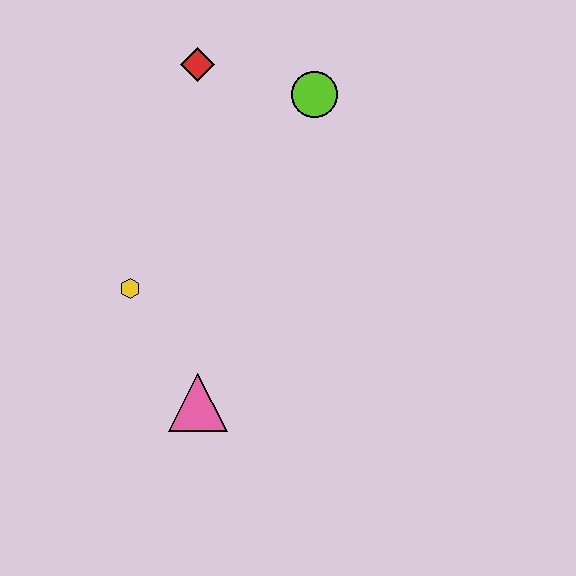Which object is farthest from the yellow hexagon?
The lime circle is farthest from the yellow hexagon.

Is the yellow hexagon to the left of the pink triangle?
Yes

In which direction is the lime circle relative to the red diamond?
The lime circle is to the right of the red diamond.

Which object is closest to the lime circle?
The red diamond is closest to the lime circle.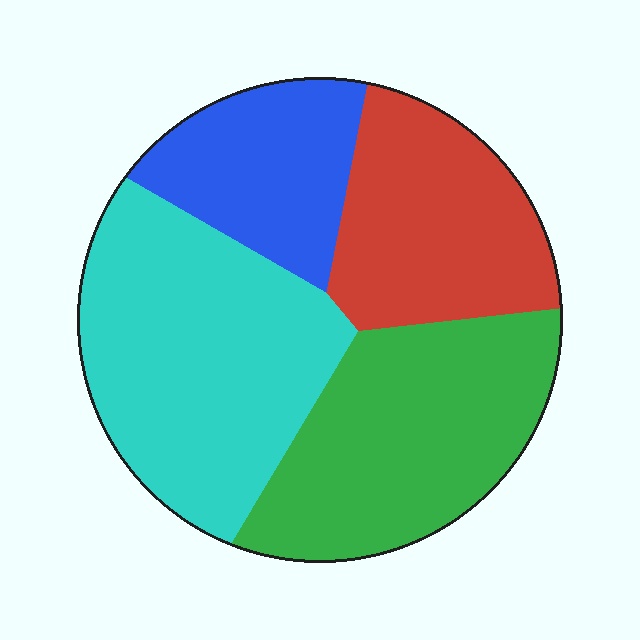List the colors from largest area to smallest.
From largest to smallest: cyan, green, red, blue.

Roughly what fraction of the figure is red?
Red takes up about one fifth (1/5) of the figure.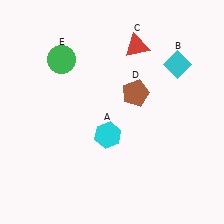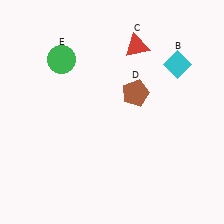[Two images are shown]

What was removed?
The cyan hexagon (A) was removed in Image 2.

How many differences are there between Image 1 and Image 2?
There is 1 difference between the two images.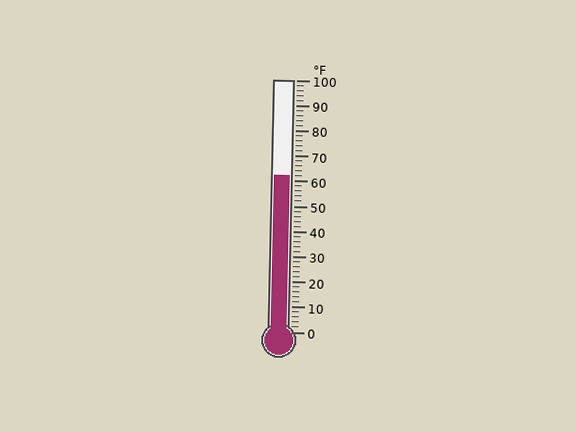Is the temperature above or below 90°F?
The temperature is below 90°F.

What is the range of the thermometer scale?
The thermometer scale ranges from 0°F to 100°F.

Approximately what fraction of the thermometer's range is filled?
The thermometer is filled to approximately 60% of its range.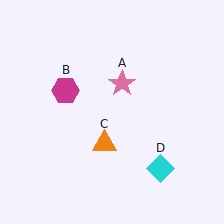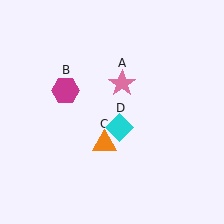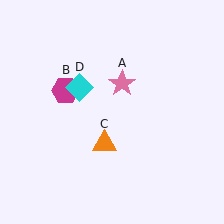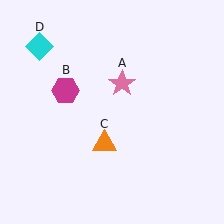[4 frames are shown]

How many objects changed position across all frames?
1 object changed position: cyan diamond (object D).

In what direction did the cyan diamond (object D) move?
The cyan diamond (object D) moved up and to the left.